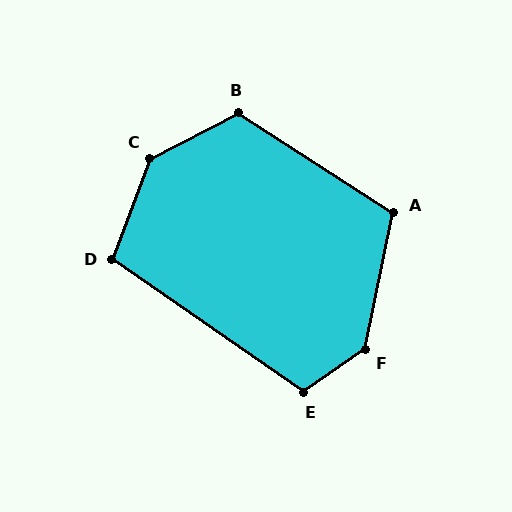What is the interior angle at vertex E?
Approximately 111 degrees (obtuse).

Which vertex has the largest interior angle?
C, at approximately 138 degrees.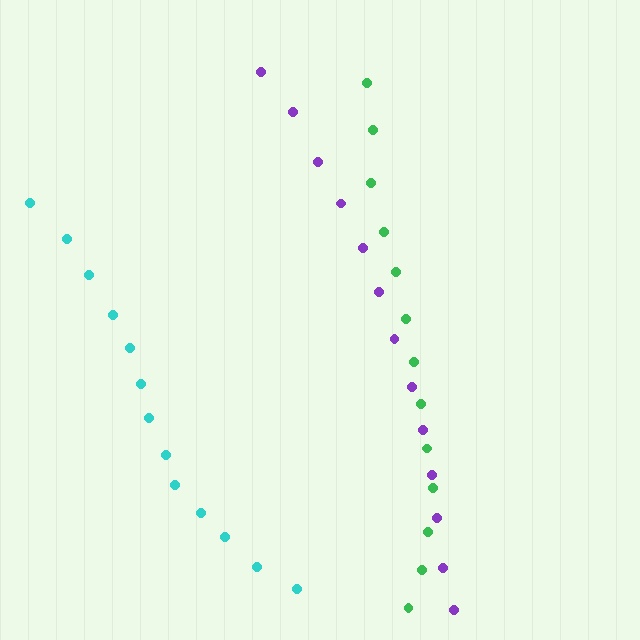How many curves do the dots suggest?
There are 3 distinct paths.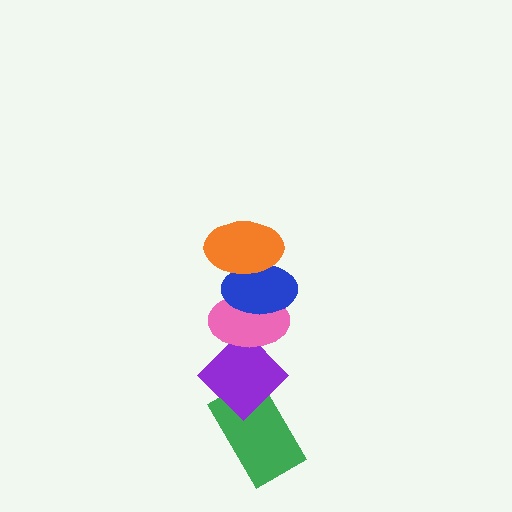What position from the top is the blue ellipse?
The blue ellipse is 2nd from the top.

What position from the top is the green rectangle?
The green rectangle is 5th from the top.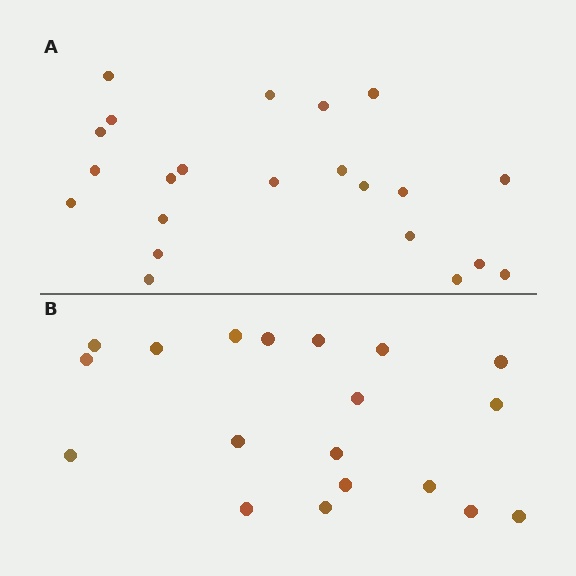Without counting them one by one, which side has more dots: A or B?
Region A (the top region) has more dots.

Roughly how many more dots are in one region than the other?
Region A has just a few more — roughly 2 or 3 more dots than region B.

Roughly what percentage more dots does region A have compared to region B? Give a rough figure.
About 15% more.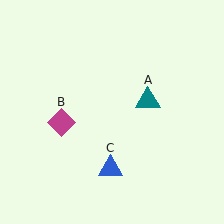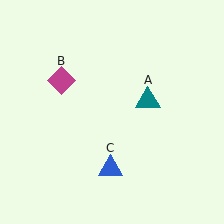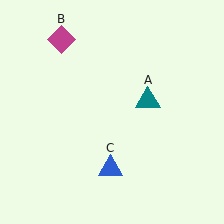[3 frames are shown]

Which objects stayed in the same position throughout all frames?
Teal triangle (object A) and blue triangle (object C) remained stationary.